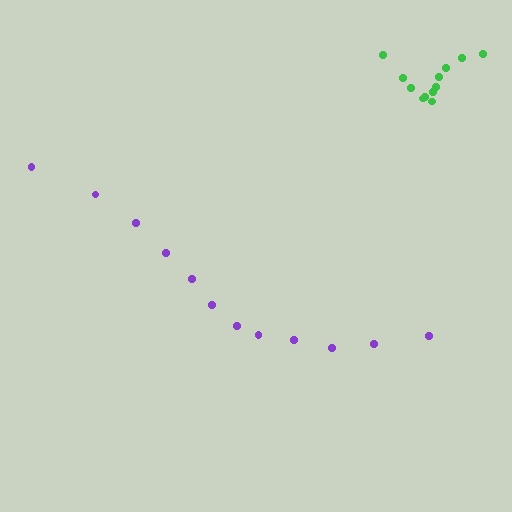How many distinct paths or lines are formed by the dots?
There are 2 distinct paths.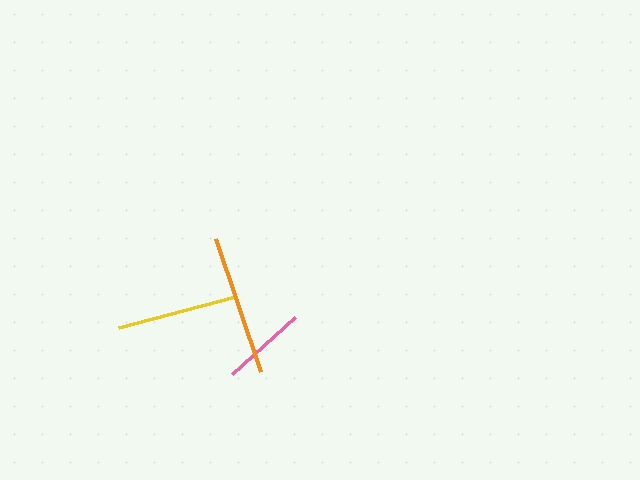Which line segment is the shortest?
The pink line is the shortest at approximately 86 pixels.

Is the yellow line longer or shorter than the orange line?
The orange line is longer than the yellow line.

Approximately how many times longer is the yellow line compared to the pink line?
The yellow line is approximately 1.4 times the length of the pink line.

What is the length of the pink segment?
The pink segment is approximately 86 pixels long.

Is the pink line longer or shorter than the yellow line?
The yellow line is longer than the pink line.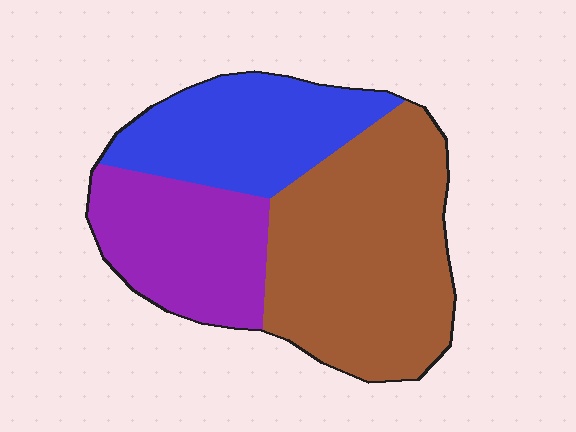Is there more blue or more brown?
Brown.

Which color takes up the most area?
Brown, at roughly 45%.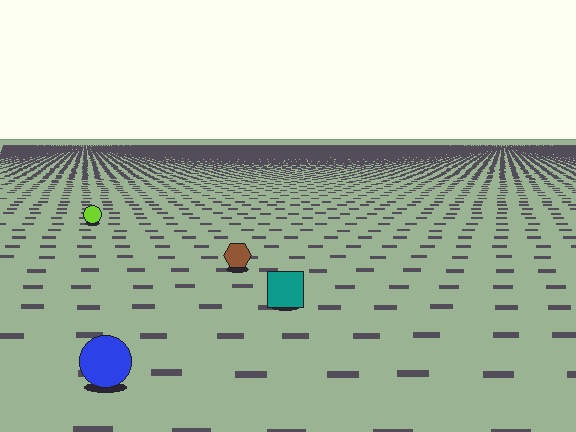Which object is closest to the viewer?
The blue circle is closest. The texture marks near it are larger and more spread out.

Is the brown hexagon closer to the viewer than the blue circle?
No. The blue circle is closer — you can tell from the texture gradient: the ground texture is coarser near it.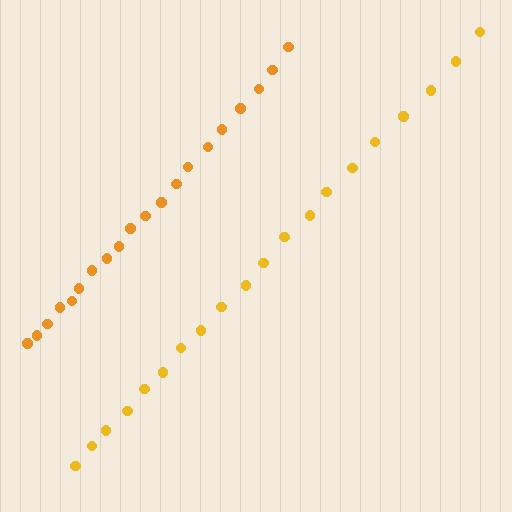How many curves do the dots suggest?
There are 2 distinct paths.